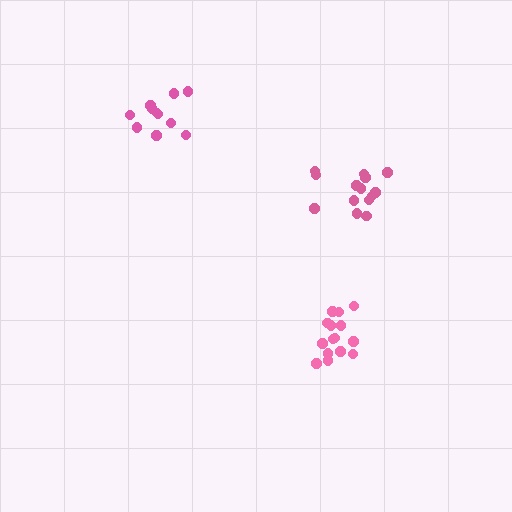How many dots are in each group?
Group 1: 12 dots, Group 2: 14 dots, Group 3: 15 dots (41 total).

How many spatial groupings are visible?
There are 3 spatial groupings.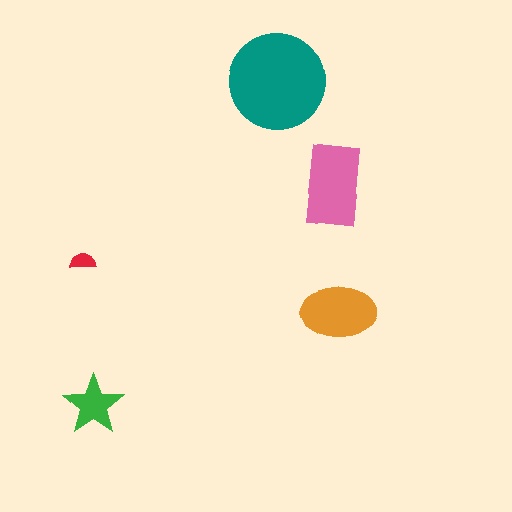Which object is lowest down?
The green star is bottommost.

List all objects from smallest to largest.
The red semicircle, the green star, the orange ellipse, the pink rectangle, the teal circle.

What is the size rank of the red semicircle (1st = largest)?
5th.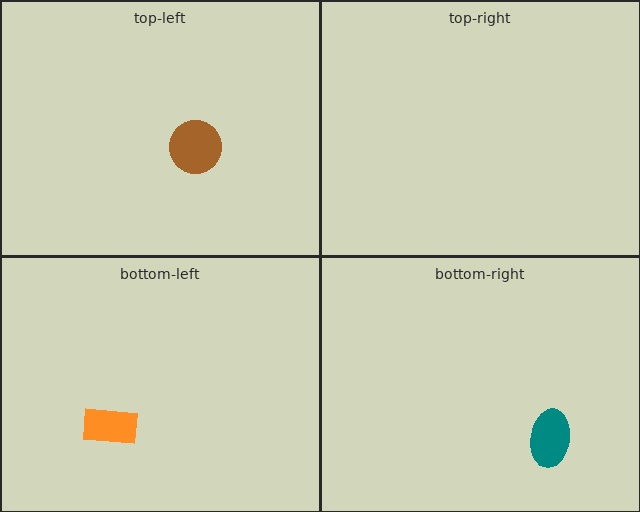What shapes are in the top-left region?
The brown circle.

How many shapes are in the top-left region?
1.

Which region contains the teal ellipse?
The bottom-right region.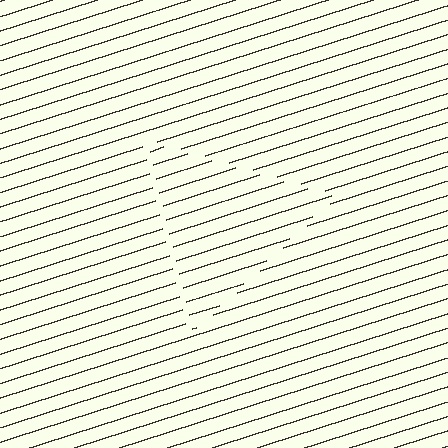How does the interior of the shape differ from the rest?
The interior of the shape contains the same grating, shifted by half a period — the contour is defined by the phase discontinuity where line-ends from the inner and outer gratings abut.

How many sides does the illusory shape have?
3 sides — the line-ends trace a triangle.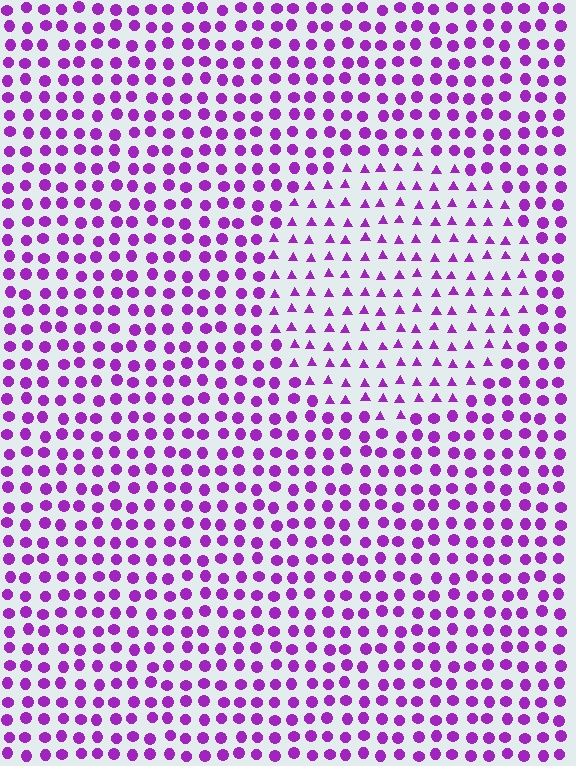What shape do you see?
I see a circle.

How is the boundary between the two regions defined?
The boundary is defined by a change in element shape: triangles inside vs. circles outside. All elements share the same color and spacing.